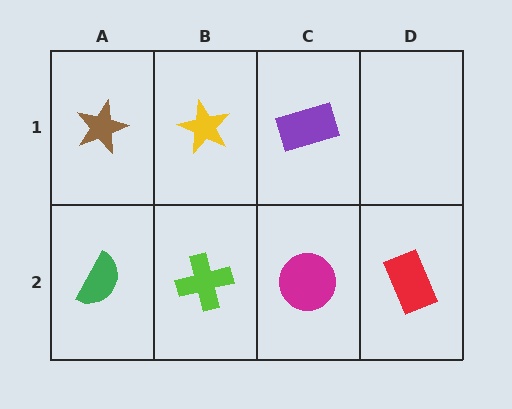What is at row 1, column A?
A brown star.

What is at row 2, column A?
A green semicircle.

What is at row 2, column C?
A magenta circle.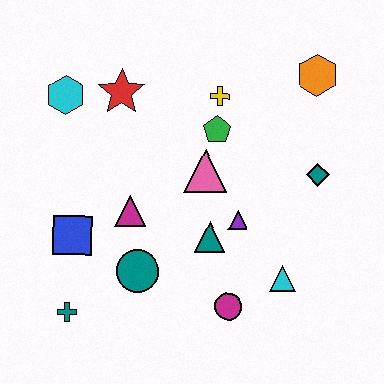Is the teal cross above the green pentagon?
No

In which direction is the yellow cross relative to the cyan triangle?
The yellow cross is above the cyan triangle.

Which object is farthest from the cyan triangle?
The cyan hexagon is farthest from the cyan triangle.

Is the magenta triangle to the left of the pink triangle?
Yes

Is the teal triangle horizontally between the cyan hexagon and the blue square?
No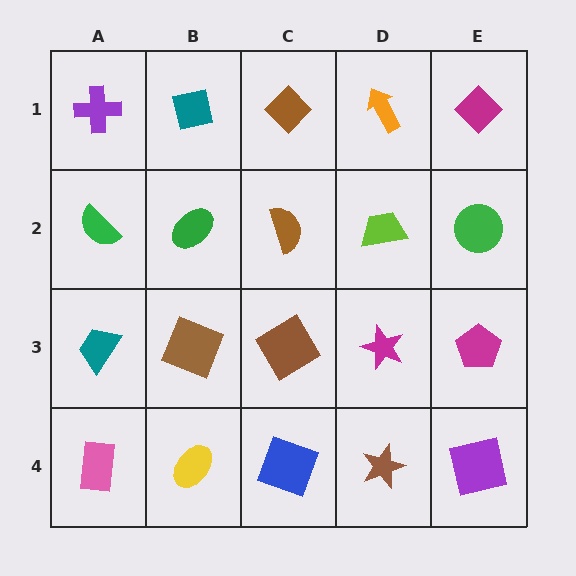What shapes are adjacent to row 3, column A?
A green semicircle (row 2, column A), a pink rectangle (row 4, column A), a brown square (row 3, column B).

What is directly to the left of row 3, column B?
A teal trapezoid.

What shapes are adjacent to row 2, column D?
An orange arrow (row 1, column D), a magenta star (row 3, column D), a brown semicircle (row 2, column C), a green circle (row 2, column E).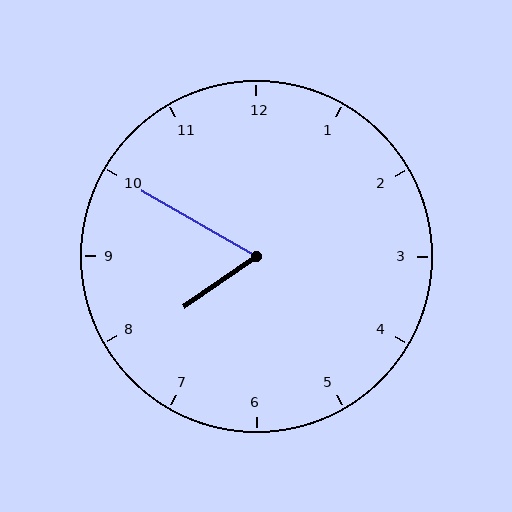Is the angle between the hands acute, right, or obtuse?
It is acute.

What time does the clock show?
7:50.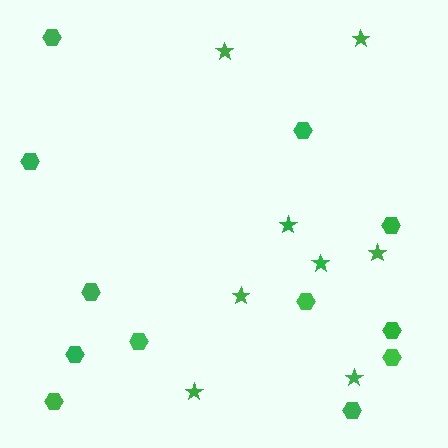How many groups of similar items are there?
There are 2 groups: one group of hexagons (12) and one group of stars (8).